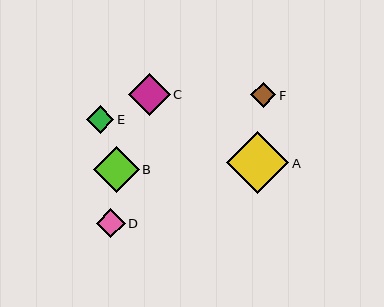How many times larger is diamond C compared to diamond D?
Diamond C is approximately 1.4 times the size of diamond D.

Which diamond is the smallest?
Diamond F is the smallest with a size of approximately 25 pixels.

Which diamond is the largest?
Diamond A is the largest with a size of approximately 62 pixels.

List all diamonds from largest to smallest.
From largest to smallest: A, B, C, D, E, F.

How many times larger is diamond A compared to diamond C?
Diamond A is approximately 1.5 times the size of diamond C.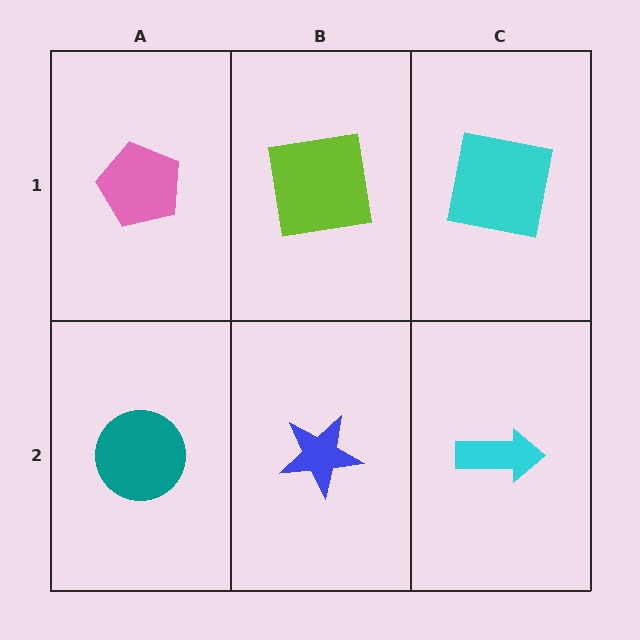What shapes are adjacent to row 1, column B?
A blue star (row 2, column B), a pink pentagon (row 1, column A), a cyan square (row 1, column C).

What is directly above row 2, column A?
A pink pentagon.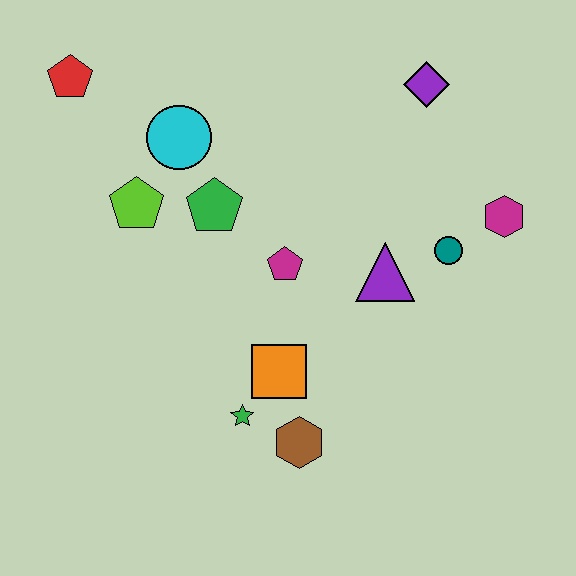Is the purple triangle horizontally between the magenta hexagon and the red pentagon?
Yes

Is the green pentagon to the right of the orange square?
No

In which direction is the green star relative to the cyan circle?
The green star is below the cyan circle.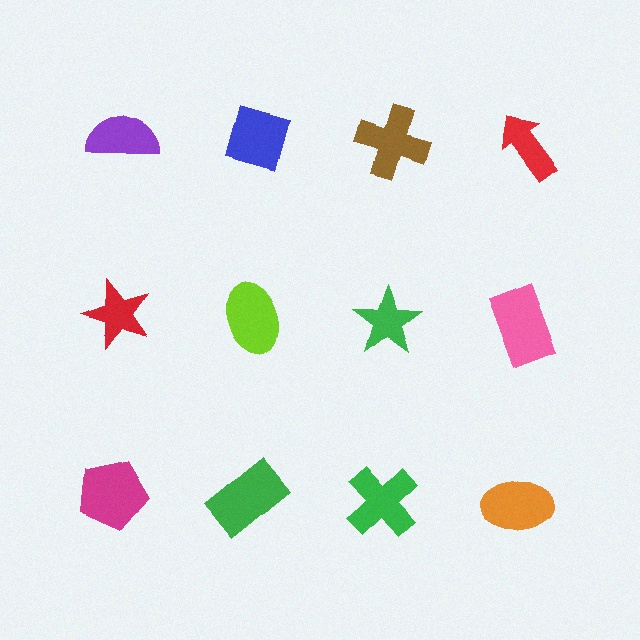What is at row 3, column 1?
A magenta pentagon.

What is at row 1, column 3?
A brown cross.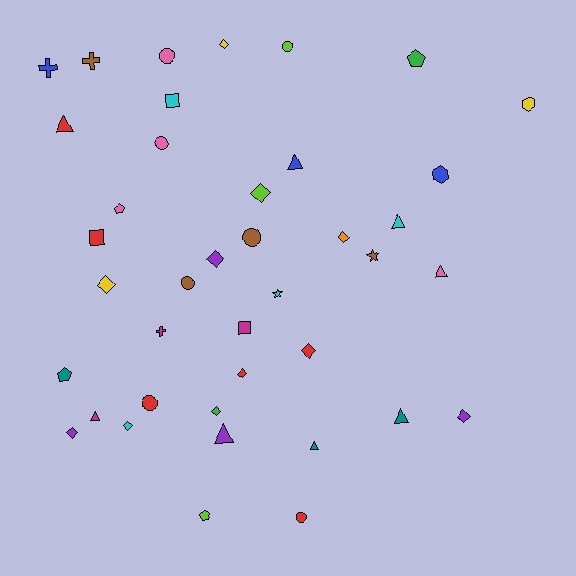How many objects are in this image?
There are 40 objects.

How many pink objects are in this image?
There are 4 pink objects.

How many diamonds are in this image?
There are 11 diamonds.